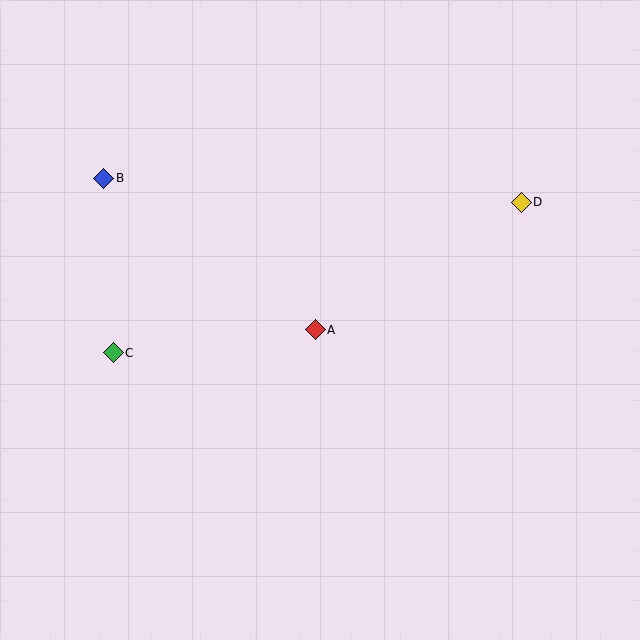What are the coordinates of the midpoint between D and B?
The midpoint between D and B is at (313, 190).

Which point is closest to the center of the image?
Point A at (315, 330) is closest to the center.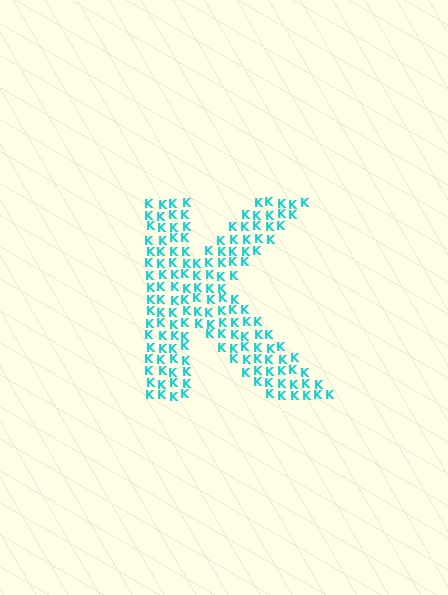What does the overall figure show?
The overall figure shows the letter K.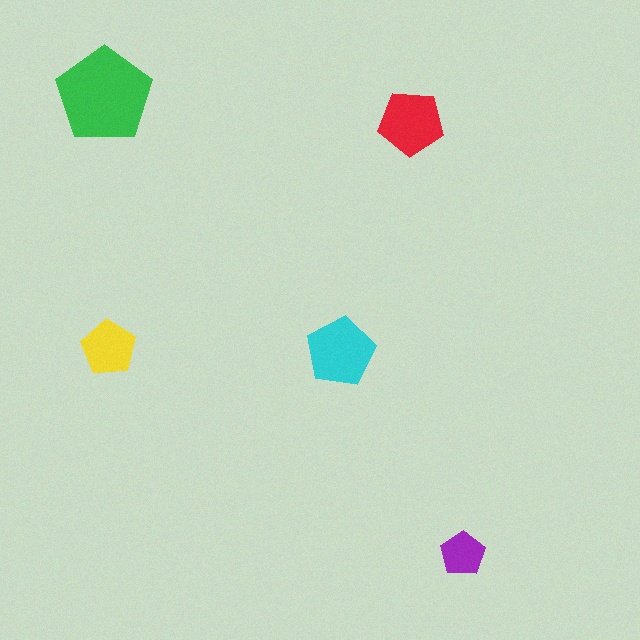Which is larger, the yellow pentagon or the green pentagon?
The green one.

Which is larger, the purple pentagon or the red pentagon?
The red one.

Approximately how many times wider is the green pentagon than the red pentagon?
About 1.5 times wider.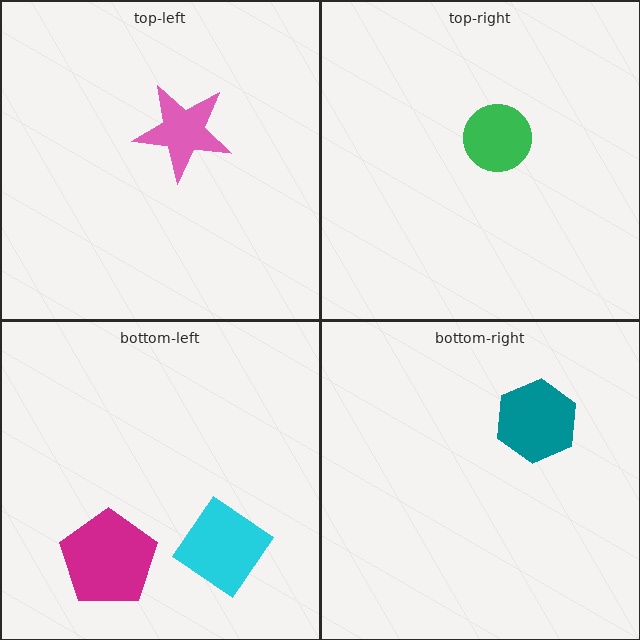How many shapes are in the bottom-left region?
2.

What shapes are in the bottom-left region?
The cyan diamond, the magenta pentagon.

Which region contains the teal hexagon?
The bottom-right region.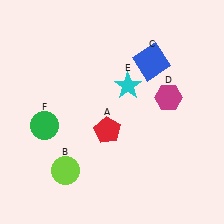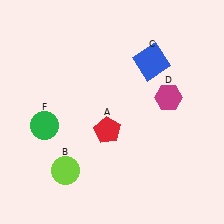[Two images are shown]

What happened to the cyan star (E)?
The cyan star (E) was removed in Image 2. It was in the top-right area of Image 1.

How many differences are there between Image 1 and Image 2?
There is 1 difference between the two images.